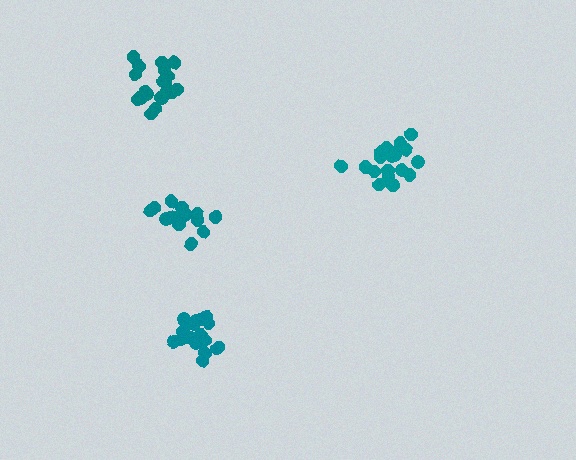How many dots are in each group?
Group 1: 20 dots, Group 2: 15 dots, Group 3: 18 dots, Group 4: 19 dots (72 total).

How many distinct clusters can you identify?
There are 4 distinct clusters.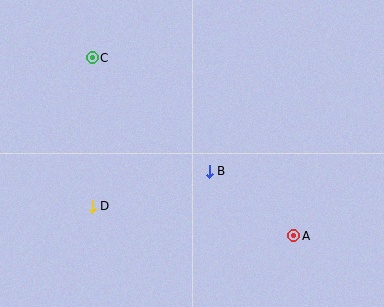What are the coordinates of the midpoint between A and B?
The midpoint between A and B is at (251, 204).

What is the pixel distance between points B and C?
The distance between B and C is 163 pixels.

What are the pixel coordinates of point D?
Point D is at (92, 206).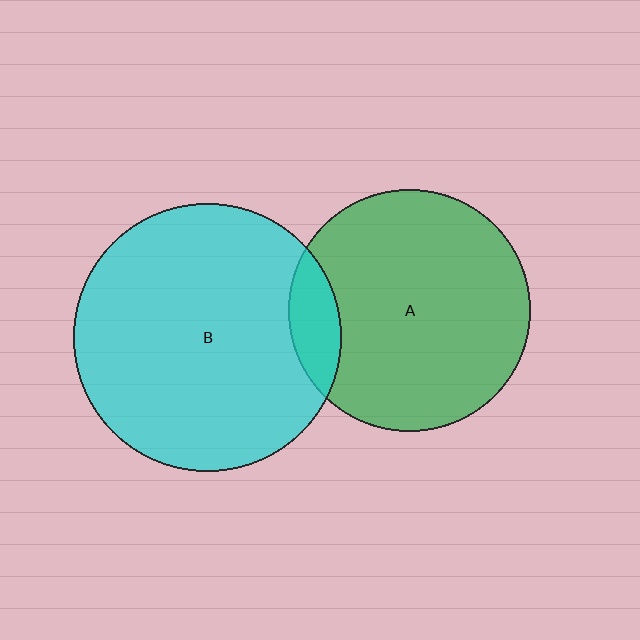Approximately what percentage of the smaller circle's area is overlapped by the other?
Approximately 10%.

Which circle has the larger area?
Circle B (cyan).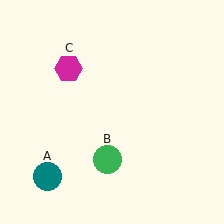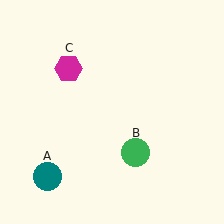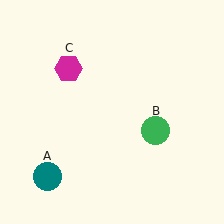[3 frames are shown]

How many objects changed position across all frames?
1 object changed position: green circle (object B).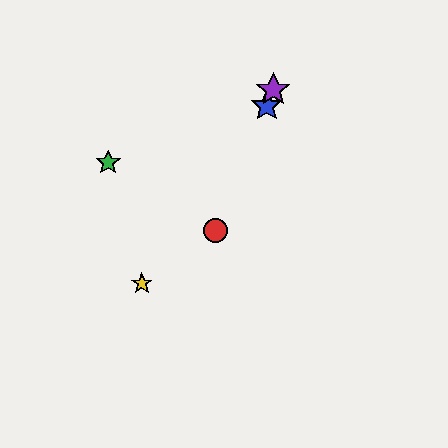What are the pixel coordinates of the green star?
The green star is at (108, 162).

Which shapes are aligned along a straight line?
The red circle, the blue star, the purple star are aligned along a straight line.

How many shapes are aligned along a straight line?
3 shapes (the red circle, the blue star, the purple star) are aligned along a straight line.